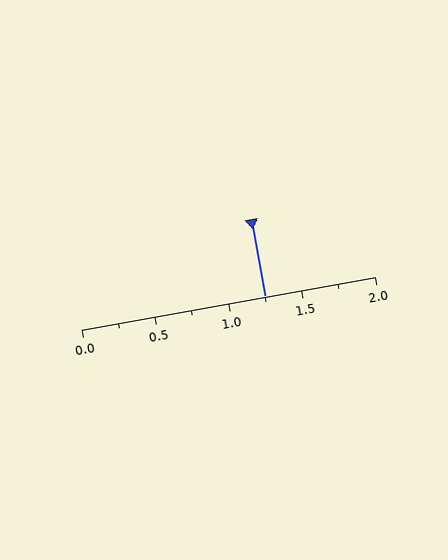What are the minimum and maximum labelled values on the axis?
The axis runs from 0.0 to 2.0.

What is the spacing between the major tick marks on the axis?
The major ticks are spaced 0.5 apart.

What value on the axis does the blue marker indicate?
The marker indicates approximately 1.25.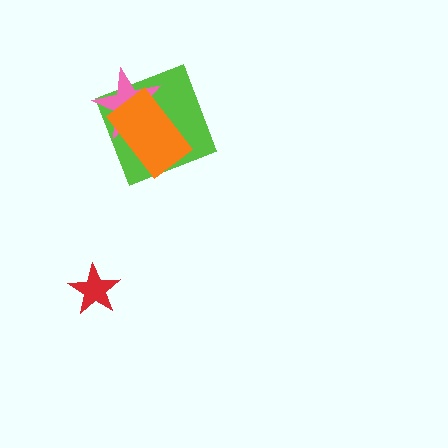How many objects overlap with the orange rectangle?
2 objects overlap with the orange rectangle.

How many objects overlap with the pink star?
2 objects overlap with the pink star.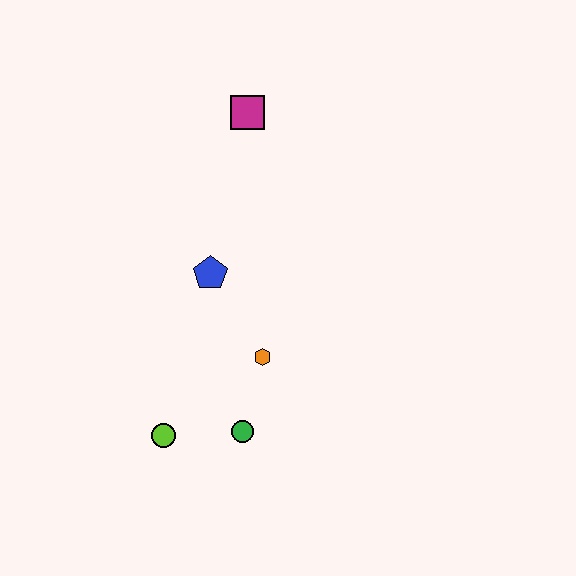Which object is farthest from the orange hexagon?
The magenta square is farthest from the orange hexagon.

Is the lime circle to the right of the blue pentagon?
No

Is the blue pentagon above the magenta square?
No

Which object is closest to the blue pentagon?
The orange hexagon is closest to the blue pentagon.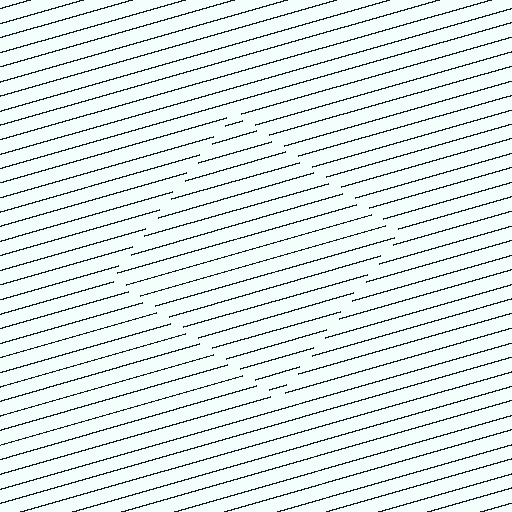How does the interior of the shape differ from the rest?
The interior of the shape contains the same grating, shifted by half a period — the contour is defined by the phase discontinuity where line-ends from the inner and outer gratings abut.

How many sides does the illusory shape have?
4 sides — the line-ends trace a square.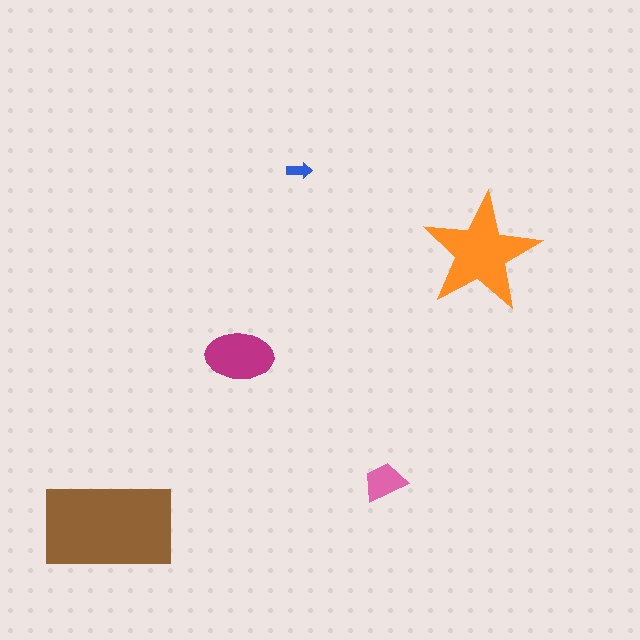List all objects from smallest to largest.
The blue arrow, the pink trapezoid, the magenta ellipse, the orange star, the brown rectangle.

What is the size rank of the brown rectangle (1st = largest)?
1st.